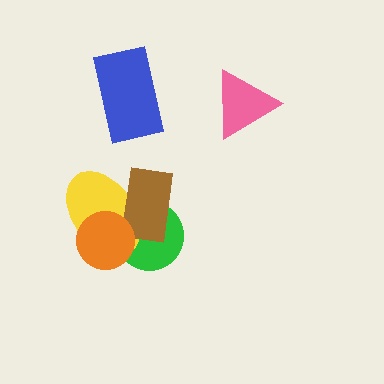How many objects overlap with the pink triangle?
0 objects overlap with the pink triangle.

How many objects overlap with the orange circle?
3 objects overlap with the orange circle.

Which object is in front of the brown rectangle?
The orange circle is in front of the brown rectangle.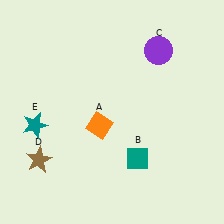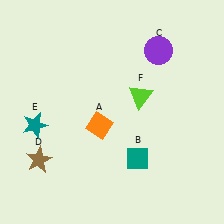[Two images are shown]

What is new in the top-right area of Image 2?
A lime triangle (F) was added in the top-right area of Image 2.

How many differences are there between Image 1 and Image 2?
There is 1 difference between the two images.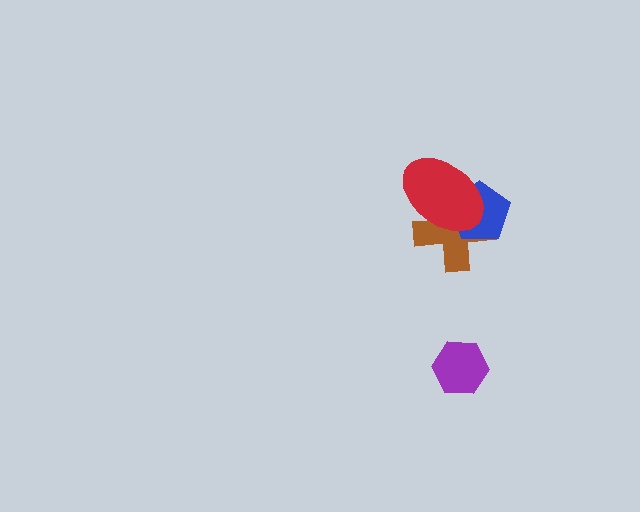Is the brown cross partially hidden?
Yes, it is partially covered by another shape.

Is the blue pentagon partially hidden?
Yes, it is partially covered by another shape.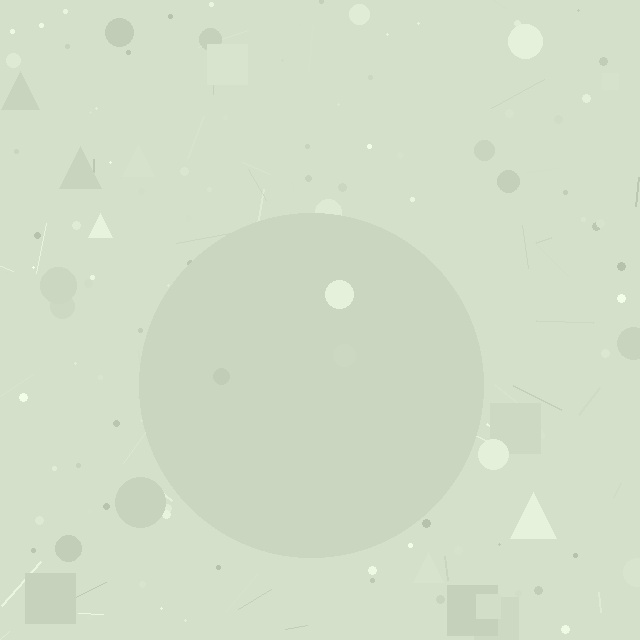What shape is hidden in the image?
A circle is hidden in the image.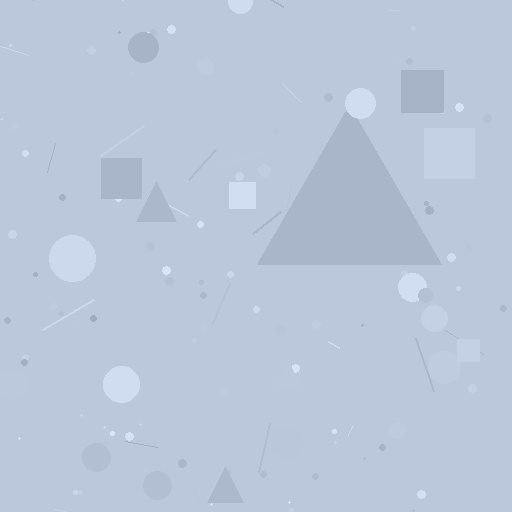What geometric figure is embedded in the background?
A triangle is embedded in the background.